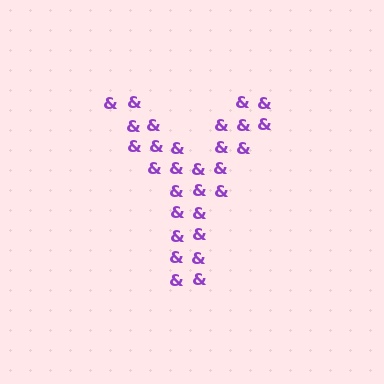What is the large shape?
The large shape is the letter Y.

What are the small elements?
The small elements are ampersands.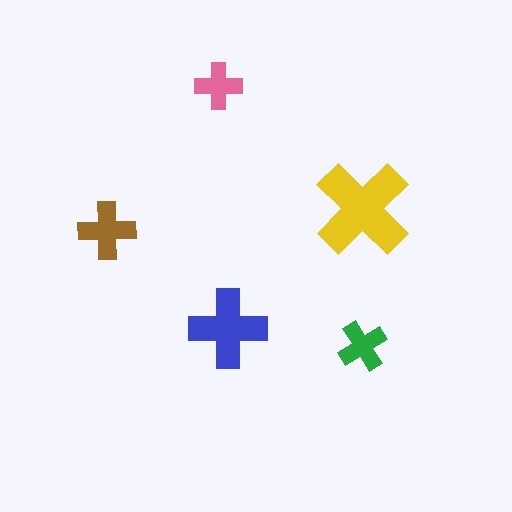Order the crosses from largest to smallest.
the yellow one, the blue one, the brown one, the green one, the pink one.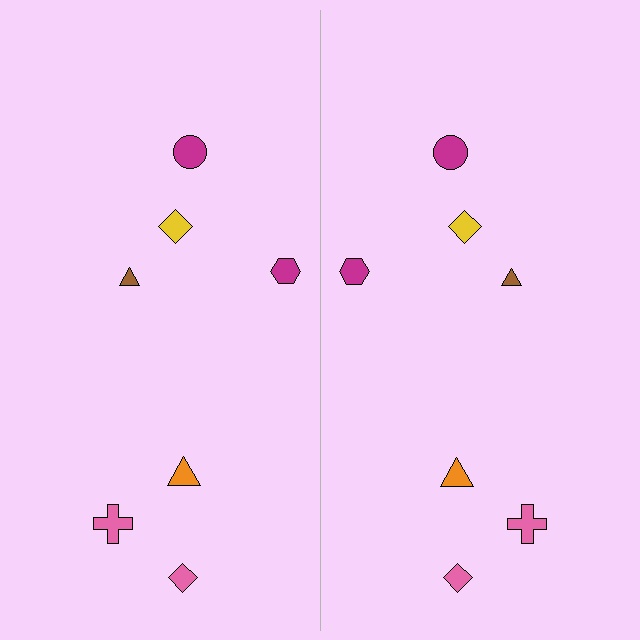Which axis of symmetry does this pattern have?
The pattern has a vertical axis of symmetry running through the center of the image.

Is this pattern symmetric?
Yes, this pattern has bilateral (reflection) symmetry.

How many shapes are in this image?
There are 14 shapes in this image.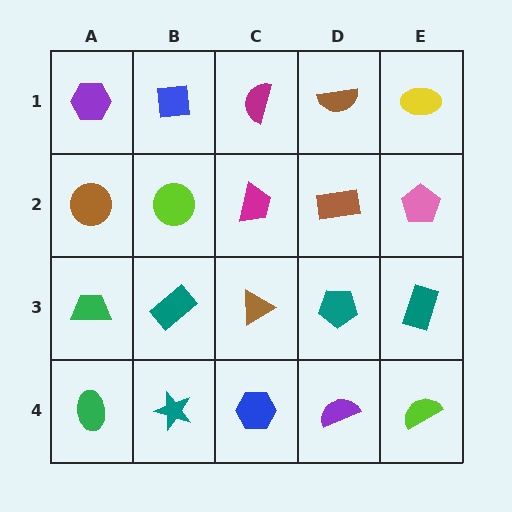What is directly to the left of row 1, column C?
A blue square.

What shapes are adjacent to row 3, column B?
A lime circle (row 2, column B), a teal star (row 4, column B), a green trapezoid (row 3, column A), a brown triangle (row 3, column C).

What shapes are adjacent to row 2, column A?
A purple hexagon (row 1, column A), a green trapezoid (row 3, column A), a lime circle (row 2, column B).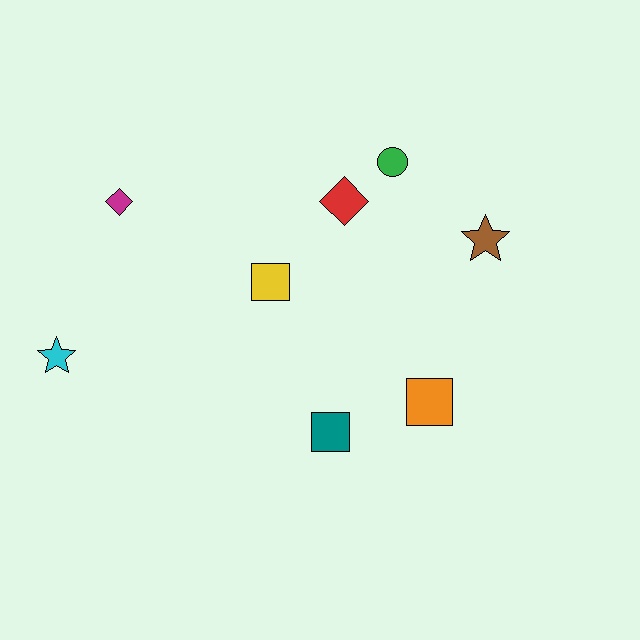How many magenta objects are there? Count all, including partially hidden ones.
There is 1 magenta object.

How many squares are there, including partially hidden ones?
There are 3 squares.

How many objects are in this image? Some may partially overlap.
There are 8 objects.